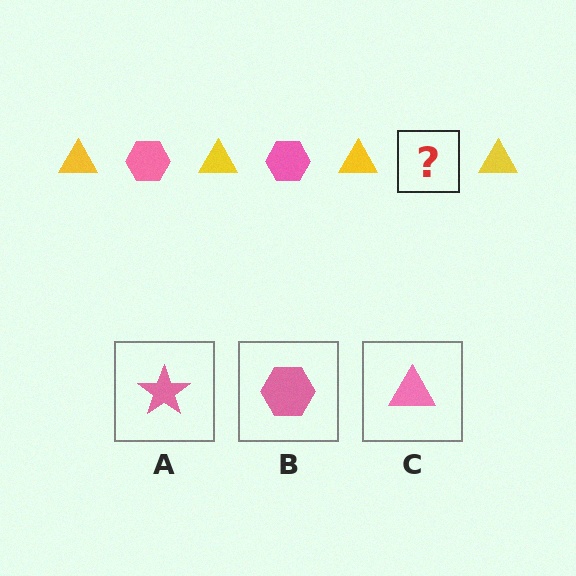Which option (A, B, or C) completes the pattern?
B.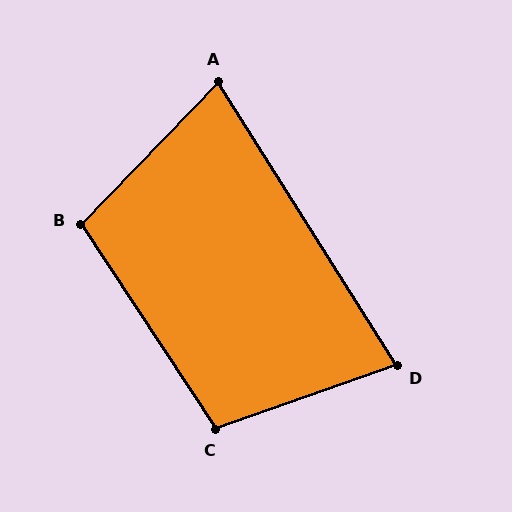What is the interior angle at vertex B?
Approximately 103 degrees (obtuse).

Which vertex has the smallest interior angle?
A, at approximately 76 degrees.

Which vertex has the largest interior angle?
C, at approximately 104 degrees.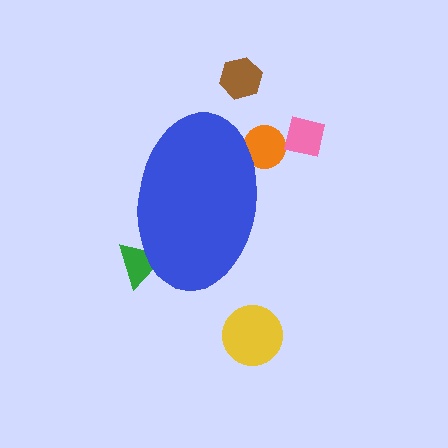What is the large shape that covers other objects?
A blue ellipse.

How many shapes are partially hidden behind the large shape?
2 shapes are partially hidden.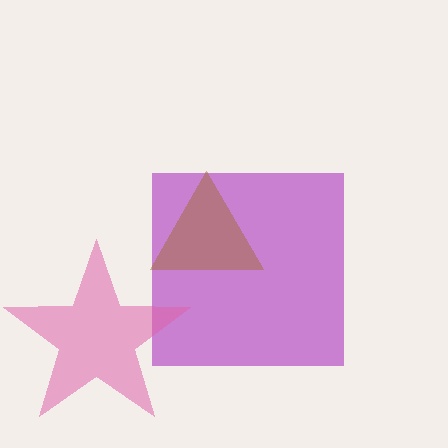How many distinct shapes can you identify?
There are 3 distinct shapes: a purple square, a pink star, a brown triangle.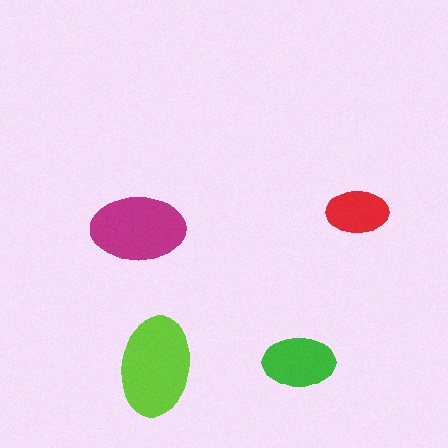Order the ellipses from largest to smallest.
the lime one, the magenta one, the green one, the red one.